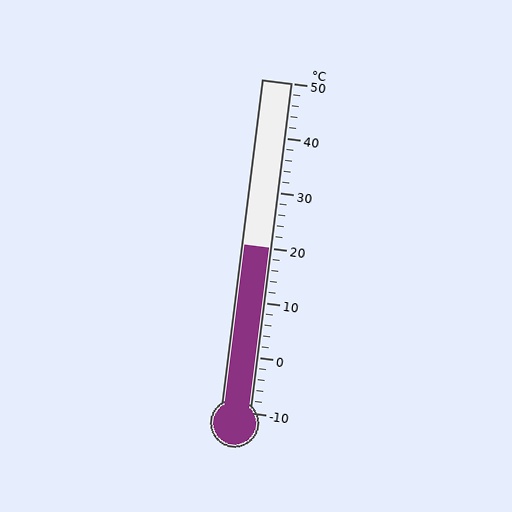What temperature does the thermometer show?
The thermometer shows approximately 20°C.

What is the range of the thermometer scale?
The thermometer scale ranges from -10°C to 50°C.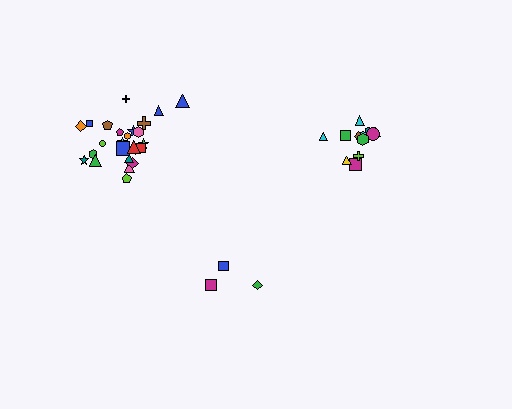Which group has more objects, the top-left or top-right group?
The top-left group.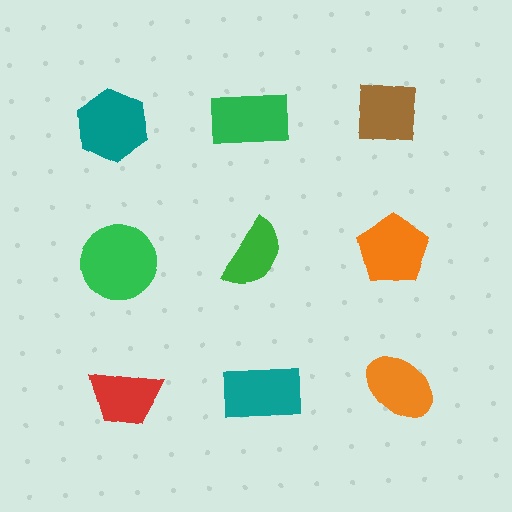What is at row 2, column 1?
A green circle.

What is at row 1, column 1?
A teal hexagon.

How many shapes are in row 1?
3 shapes.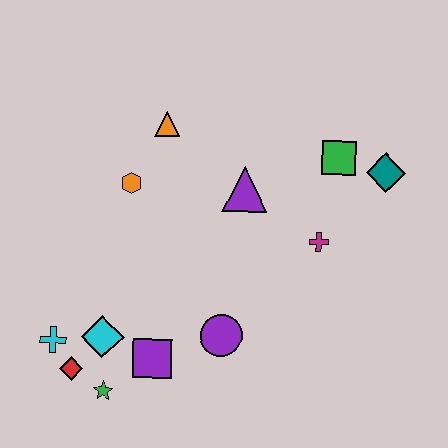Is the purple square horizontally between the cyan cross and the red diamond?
No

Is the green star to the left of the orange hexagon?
Yes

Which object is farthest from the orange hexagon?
The teal diamond is farthest from the orange hexagon.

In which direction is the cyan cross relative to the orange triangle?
The cyan cross is below the orange triangle.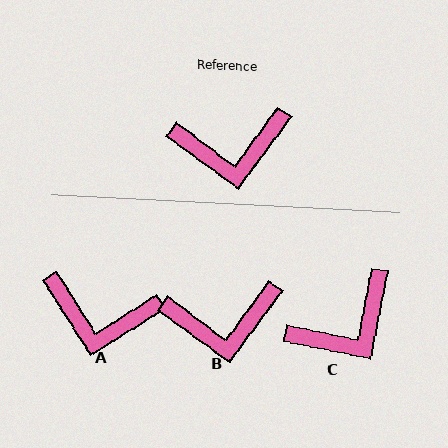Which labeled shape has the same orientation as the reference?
B.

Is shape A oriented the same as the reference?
No, it is off by about 21 degrees.